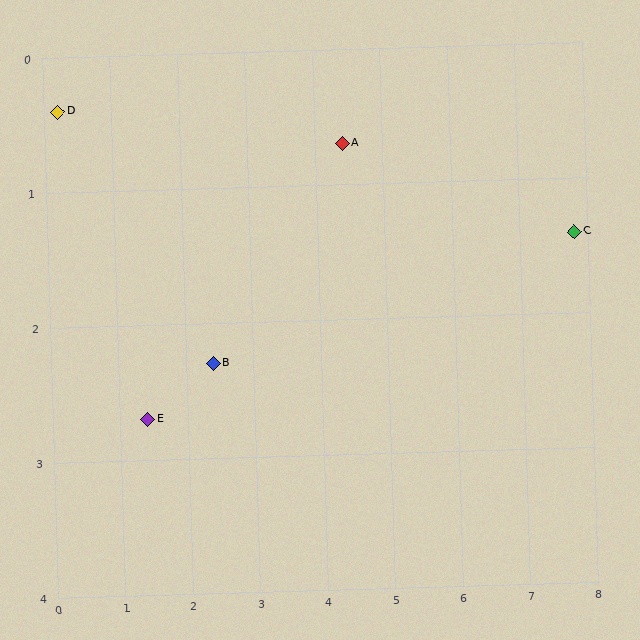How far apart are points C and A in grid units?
Points C and A are about 3.5 grid units apart.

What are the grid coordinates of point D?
Point D is at approximately (0.2, 0.4).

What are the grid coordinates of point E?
Point E is at approximately (1.4, 2.7).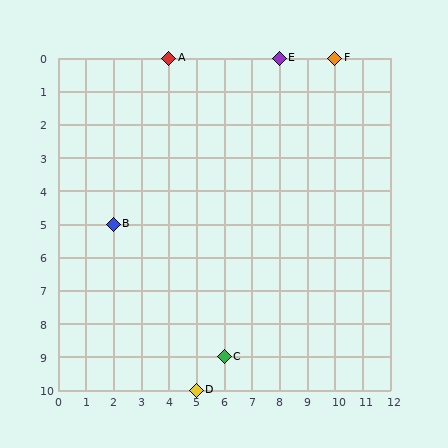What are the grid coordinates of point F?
Point F is at grid coordinates (10, 0).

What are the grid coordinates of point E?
Point E is at grid coordinates (8, 0).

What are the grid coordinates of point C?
Point C is at grid coordinates (6, 9).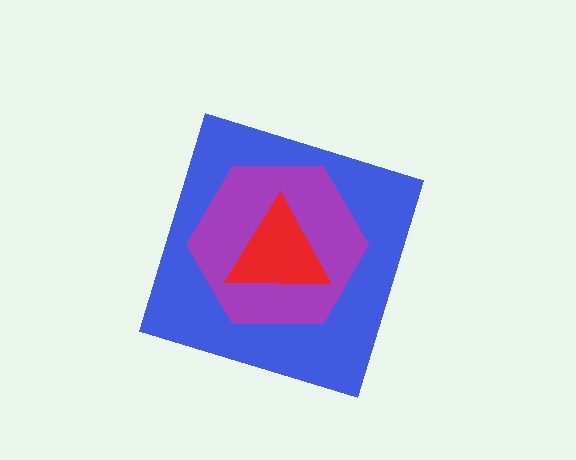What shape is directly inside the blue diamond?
The purple hexagon.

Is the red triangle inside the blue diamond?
Yes.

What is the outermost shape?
The blue diamond.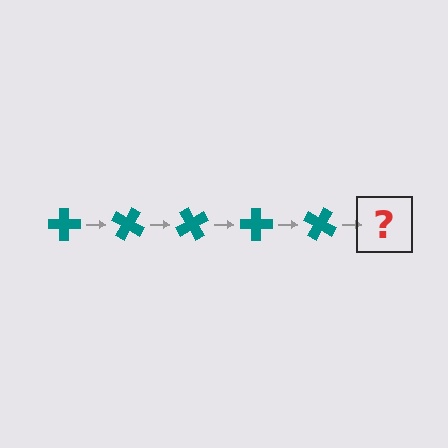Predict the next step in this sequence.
The next step is a teal cross rotated 150 degrees.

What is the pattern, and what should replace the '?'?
The pattern is that the cross rotates 30 degrees each step. The '?' should be a teal cross rotated 150 degrees.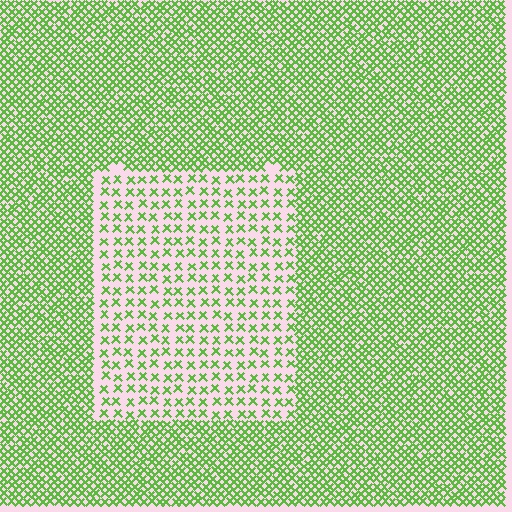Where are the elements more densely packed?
The elements are more densely packed outside the rectangle boundary.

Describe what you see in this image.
The image contains small lime elements arranged at two different densities. A rectangle-shaped region is visible where the elements are less densely packed than the surrounding area.